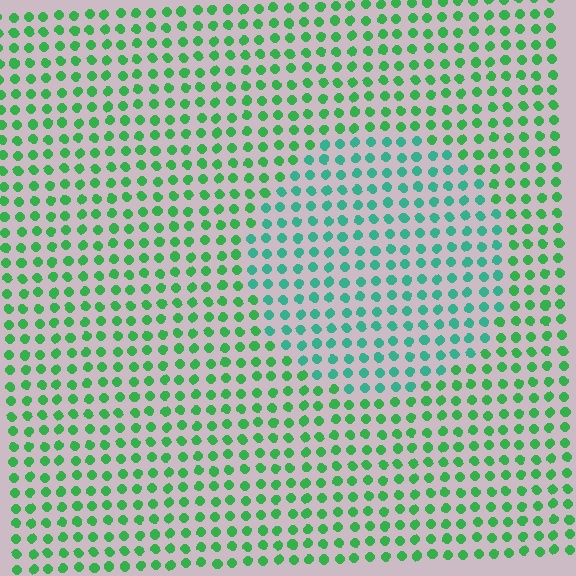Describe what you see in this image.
The image is filled with small green elements in a uniform arrangement. A circle-shaped region is visible where the elements are tinted to a slightly different hue, forming a subtle color boundary.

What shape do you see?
I see a circle.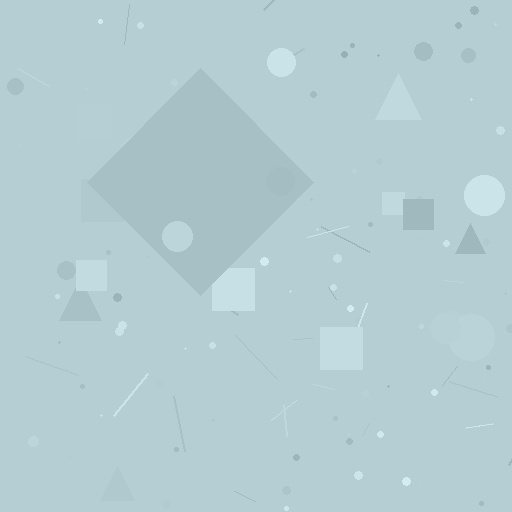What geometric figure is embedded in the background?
A diamond is embedded in the background.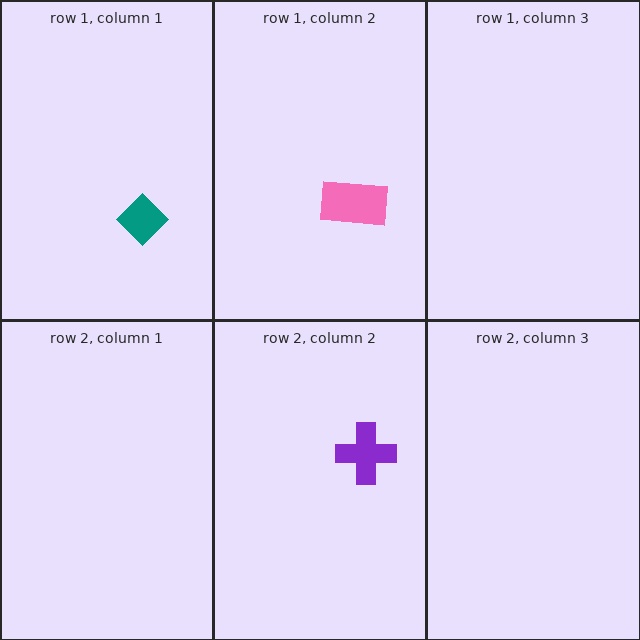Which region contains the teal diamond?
The row 1, column 1 region.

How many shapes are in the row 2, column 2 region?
1.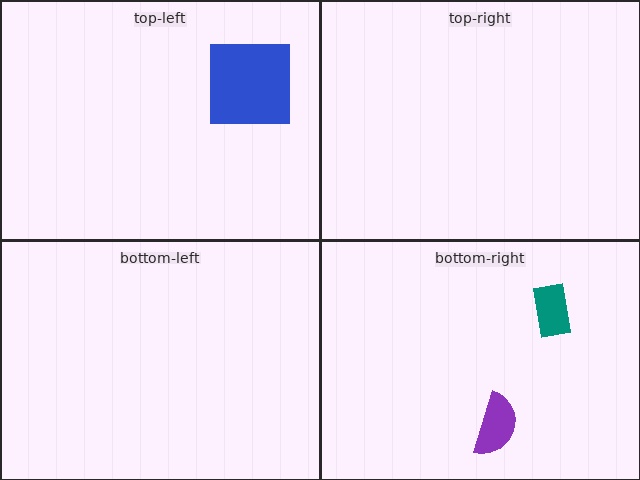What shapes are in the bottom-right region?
The teal rectangle, the purple semicircle.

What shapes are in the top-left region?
The blue square.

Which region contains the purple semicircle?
The bottom-right region.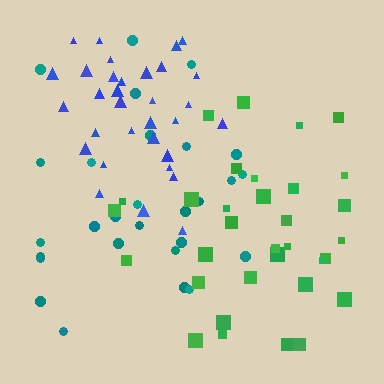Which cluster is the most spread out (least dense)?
Teal.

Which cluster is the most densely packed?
Blue.